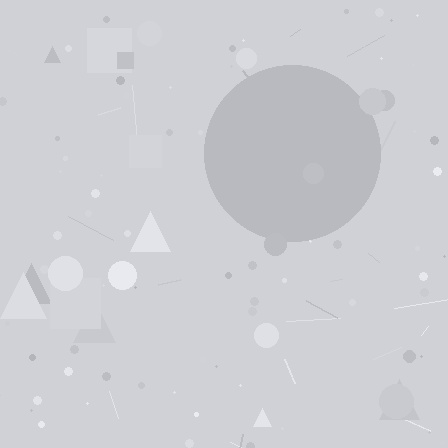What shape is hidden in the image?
A circle is hidden in the image.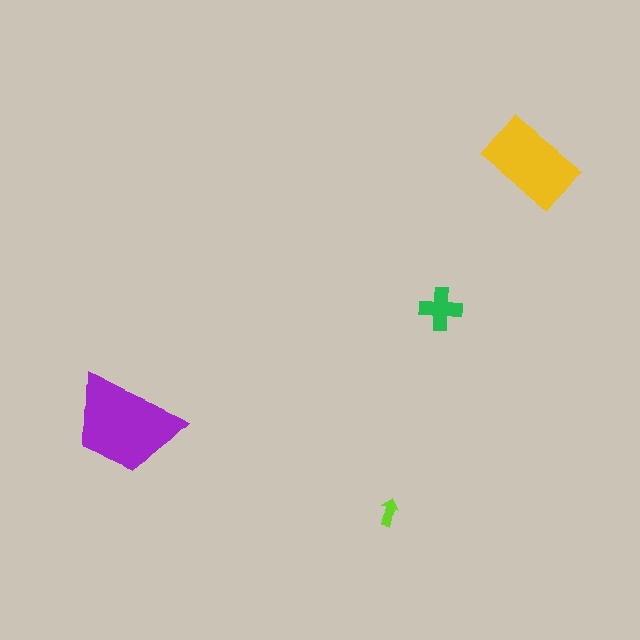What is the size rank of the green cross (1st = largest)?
3rd.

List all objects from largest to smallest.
The purple trapezoid, the yellow rectangle, the green cross, the lime arrow.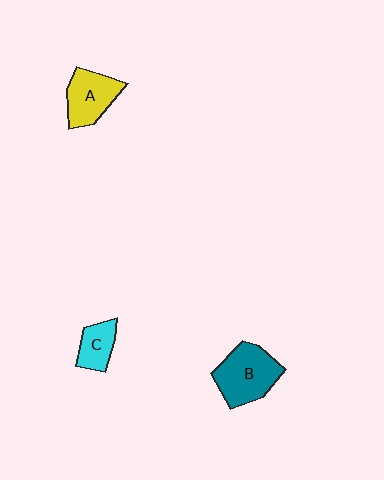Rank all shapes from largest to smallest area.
From largest to smallest: B (teal), A (yellow), C (cyan).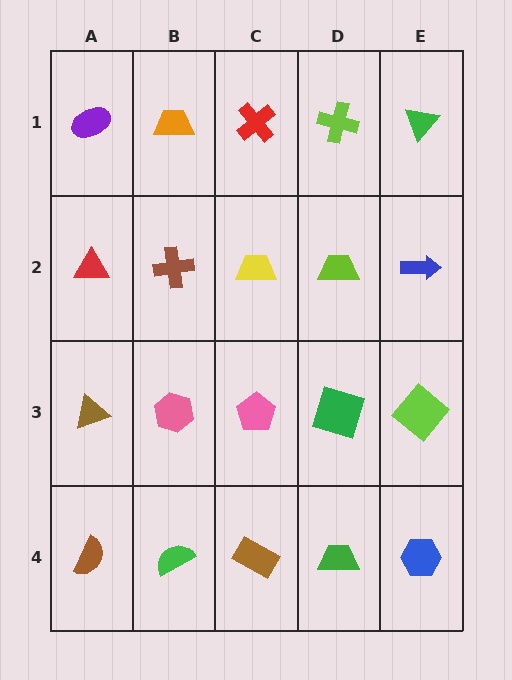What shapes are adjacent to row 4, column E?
A lime diamond (row 3, column E), a green trapezoid (row 4, column D).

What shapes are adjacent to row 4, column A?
A brown triangle (row 3, column A), a green semicircle (row 4, column B).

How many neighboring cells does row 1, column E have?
2.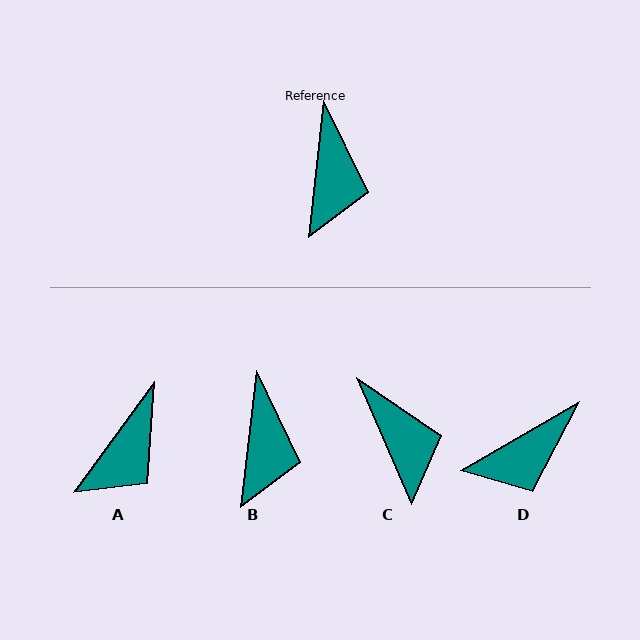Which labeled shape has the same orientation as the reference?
B.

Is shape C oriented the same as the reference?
No, it is off by about 29 degrees.